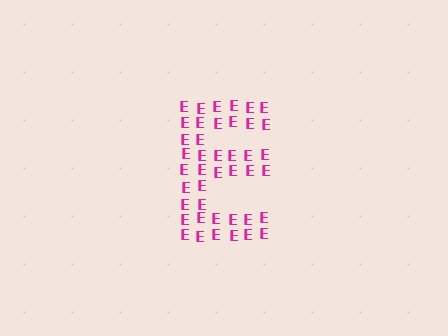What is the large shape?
The large shape is the letter E.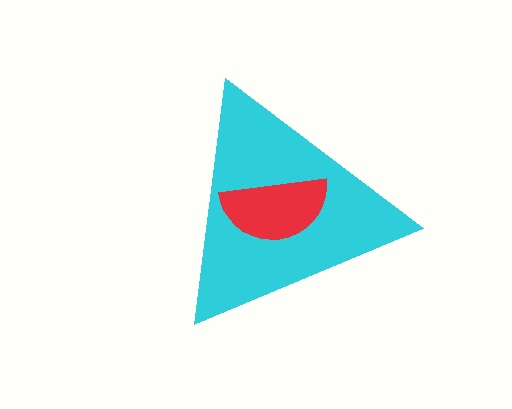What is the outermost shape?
The cyan triangle.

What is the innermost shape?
The red semicircle.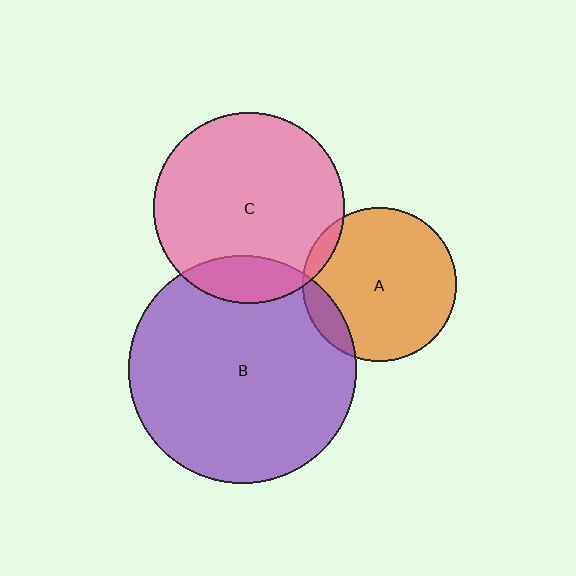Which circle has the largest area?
Circle B (purple).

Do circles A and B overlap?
Yes.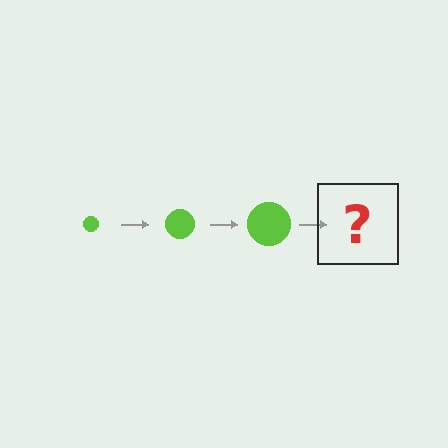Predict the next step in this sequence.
The next step is a lime circle, larger than the previous one.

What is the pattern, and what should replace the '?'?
The pattern is that the circle gets progressively larger each step. The '?' should be a lime circle, larger than the previous one.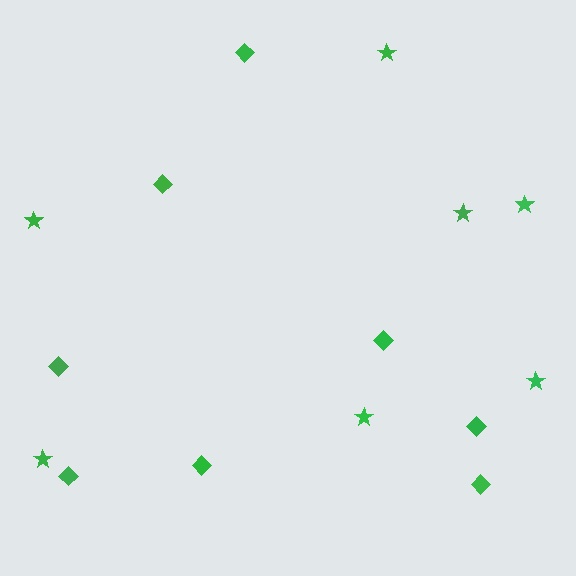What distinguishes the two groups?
There are 2 groups: one group of stars (7) and one group of diamonds (8).